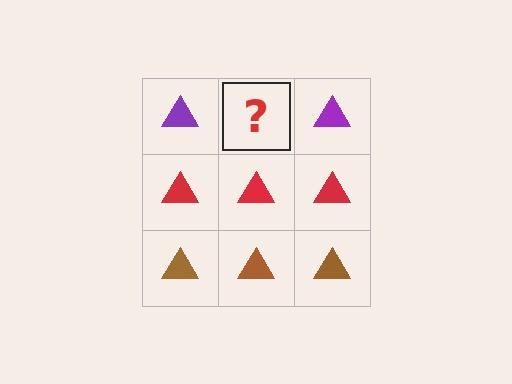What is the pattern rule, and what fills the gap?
The rule is that each row has a consistent color. The gap should be filled with a purple triangle.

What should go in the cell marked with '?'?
The missing cell should contain a purple triangle.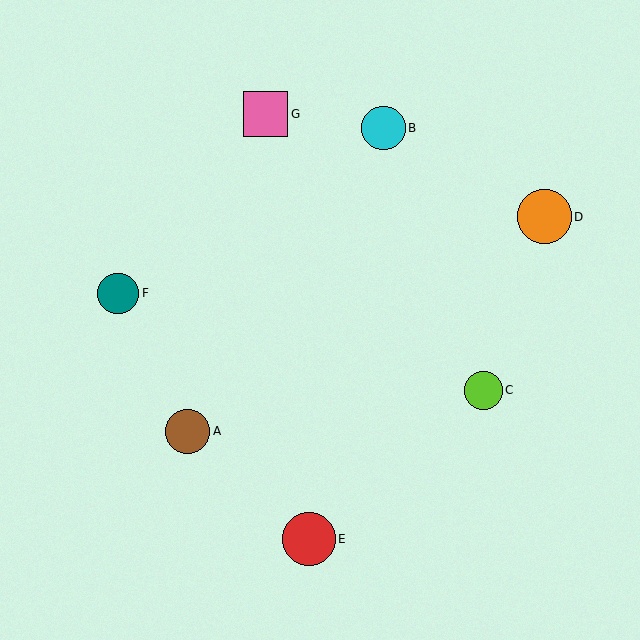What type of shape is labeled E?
Shape E is a red circle.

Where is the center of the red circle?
The center of the red circle is at (309, 539).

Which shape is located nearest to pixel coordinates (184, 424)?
The brown circle (labeled A) at (188, 431) is nearest to that location.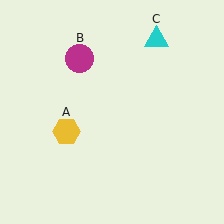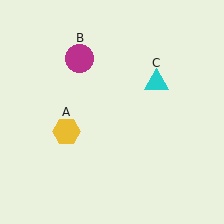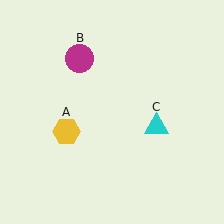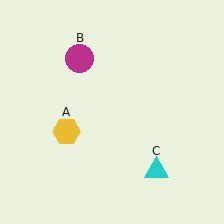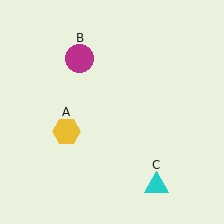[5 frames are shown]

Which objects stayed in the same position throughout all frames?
Yellow hexagon (object A) and magenta circle (object B) remained stationary.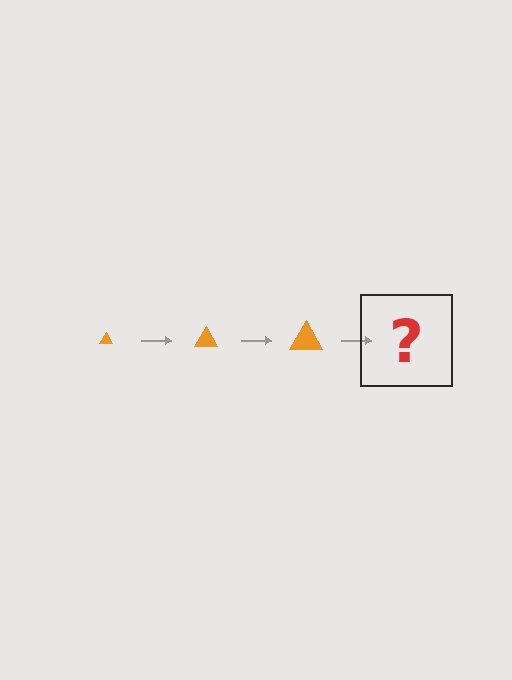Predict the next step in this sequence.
The next step is an orange triangle, larger than the previous one.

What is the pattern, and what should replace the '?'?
The pattern is that the triangle gets progressively larger each step. The '?' should be an orange triangle, larger than the previous one.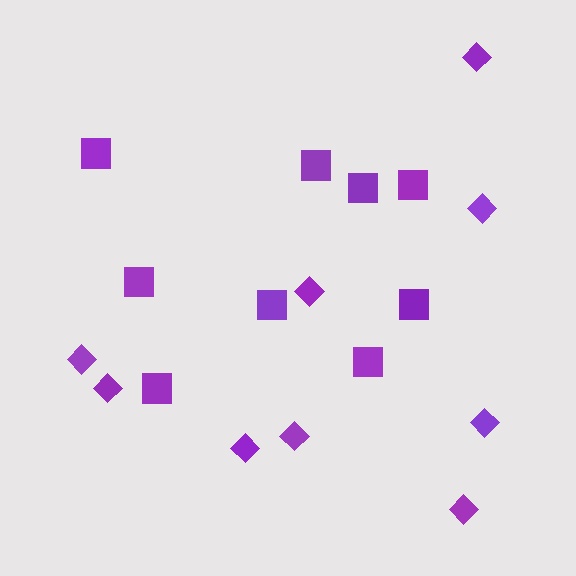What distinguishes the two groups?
There are 2 groups: one group of squares (9) and one group of diamonds (9).